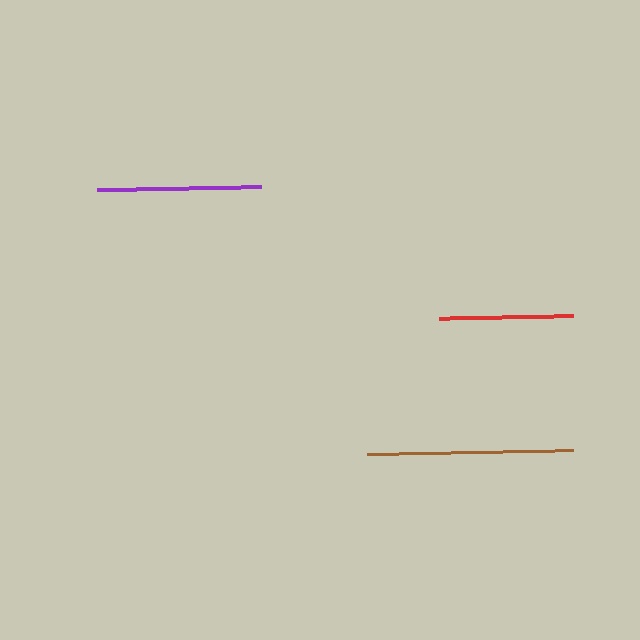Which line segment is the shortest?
The red line is the shortest at approximately 134 pixels.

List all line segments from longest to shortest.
From longest to shortest: brown, purple, red.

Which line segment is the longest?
The brown line is the longest at approximately 206 pixels.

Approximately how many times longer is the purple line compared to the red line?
The purple line is approximately 1.2 times the length of the red line.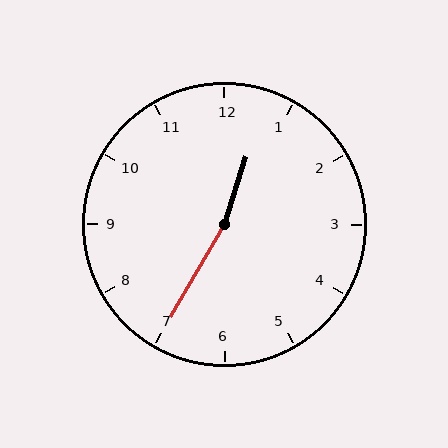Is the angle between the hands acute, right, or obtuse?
It is obtuse.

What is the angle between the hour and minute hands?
Approximately 168 degrees.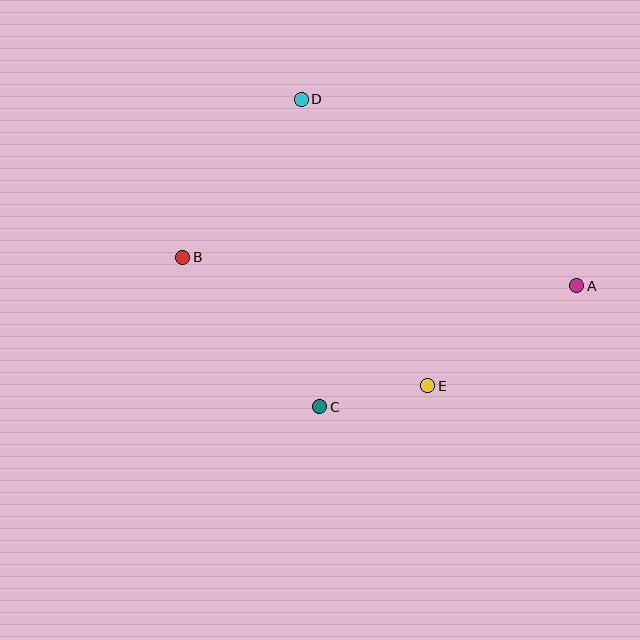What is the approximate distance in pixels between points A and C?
The distance between A and C is approximately 284 pixels.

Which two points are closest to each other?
Points C and E are closest to each other.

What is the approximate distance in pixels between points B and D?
The distance between B and D is approximately 197 pixels.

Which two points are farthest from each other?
Points A and B are farthest from each other.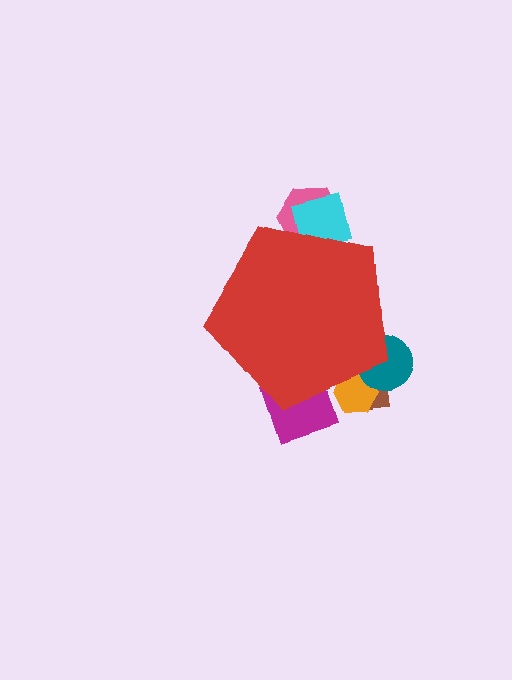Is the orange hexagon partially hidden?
Yes, the orange hexagon is partially hidden behind the red pentagon.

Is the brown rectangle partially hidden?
Yes, the brown rectangle is partially hidden behind the red pentagon.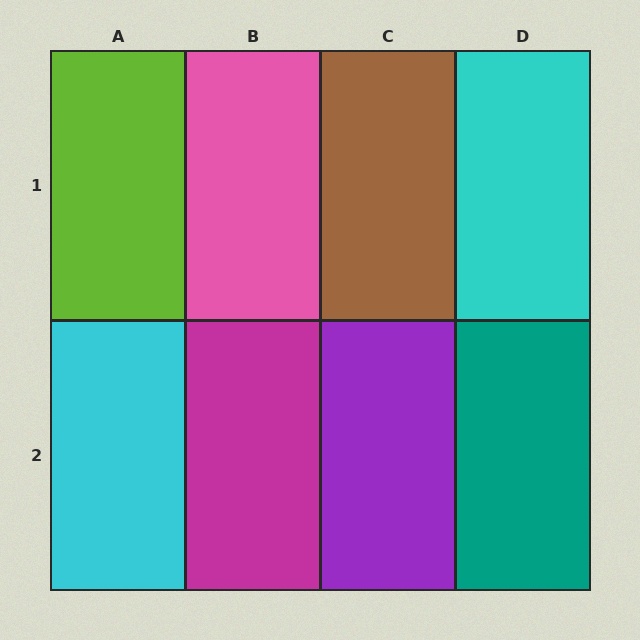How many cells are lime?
1 cell is lime.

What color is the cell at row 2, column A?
Cyan.